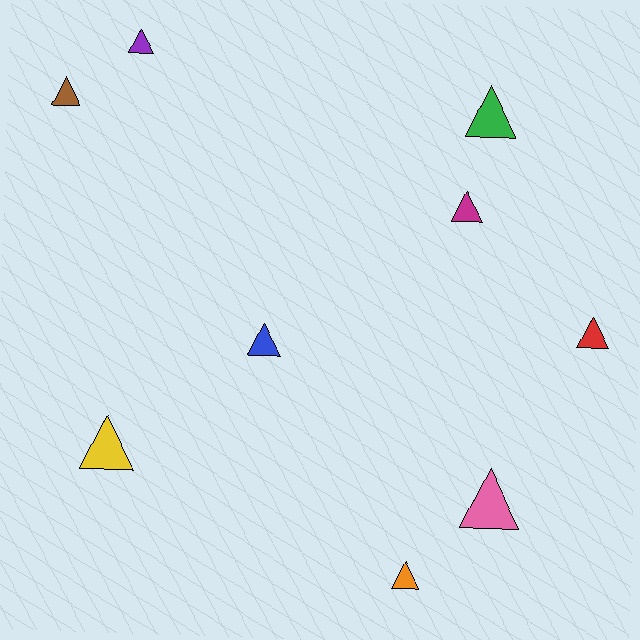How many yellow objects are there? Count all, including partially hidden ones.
There is 1 yellow object.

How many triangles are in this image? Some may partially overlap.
There are 9 triangles.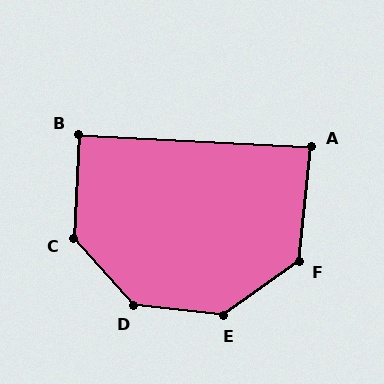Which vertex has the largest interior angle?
D, at approximately 139 degrees.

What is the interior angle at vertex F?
Approximately 132 degrees (obtuse).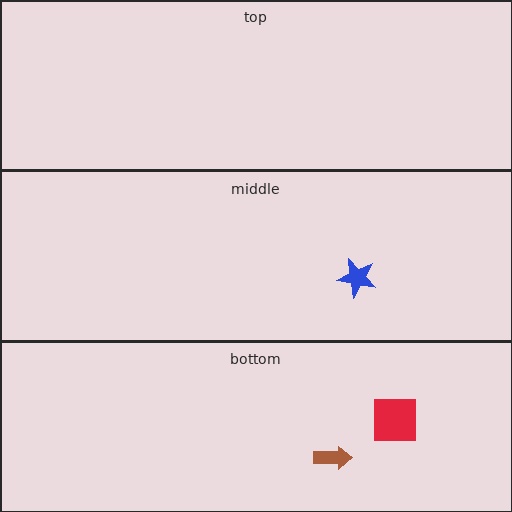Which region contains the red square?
The bottom region.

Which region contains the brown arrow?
The bottom region.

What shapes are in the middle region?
The blue star.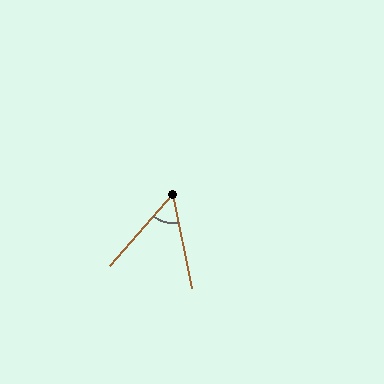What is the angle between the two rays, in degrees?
Approximately 53 degrees.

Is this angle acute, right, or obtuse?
It is acute.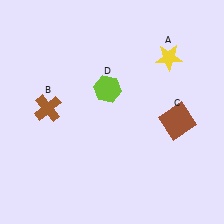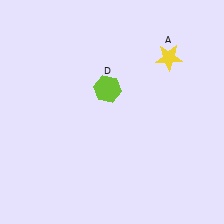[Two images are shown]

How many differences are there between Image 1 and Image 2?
There are 2 differences between the two images.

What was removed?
The brown cross (B), the brown square (C) were removed in Image 2.